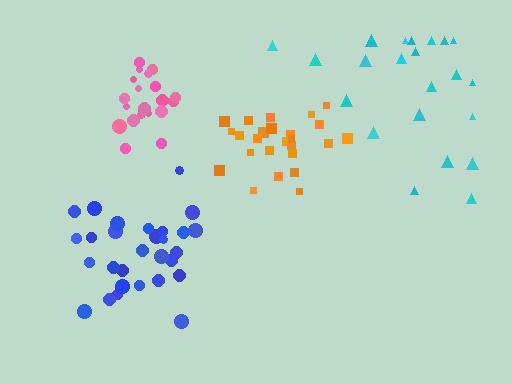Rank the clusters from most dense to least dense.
orange, pink, blue, cyan.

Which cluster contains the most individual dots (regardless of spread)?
Blue (29).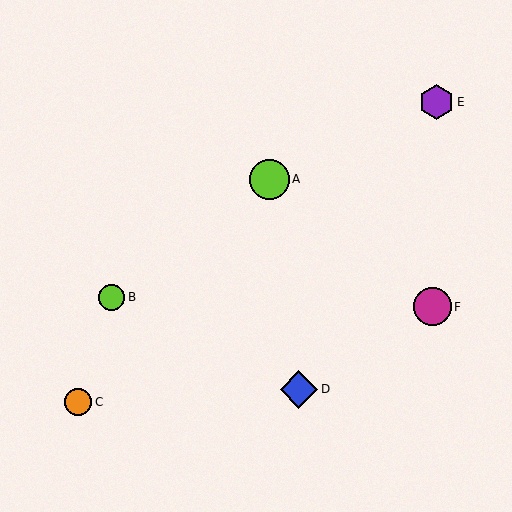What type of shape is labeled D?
Shape D is a blue diamond.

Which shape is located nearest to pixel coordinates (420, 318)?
The magenta circle (labeled F) at (432, 307) is nearest to that location.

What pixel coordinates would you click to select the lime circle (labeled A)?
Click at (269, 179) to select the lime circle A.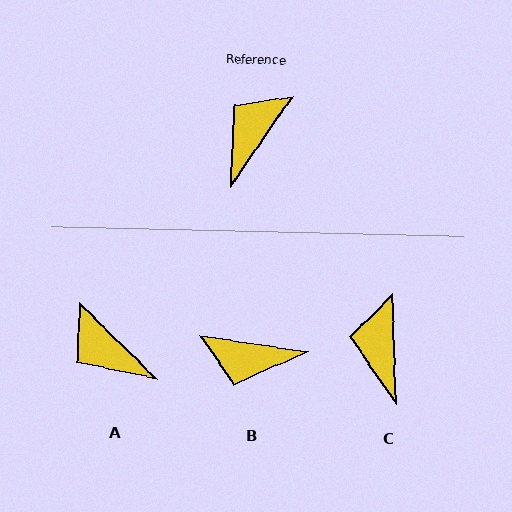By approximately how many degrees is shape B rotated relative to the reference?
Approximately 116 degrees counter-clockwise.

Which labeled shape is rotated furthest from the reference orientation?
B, about 116 degrees away.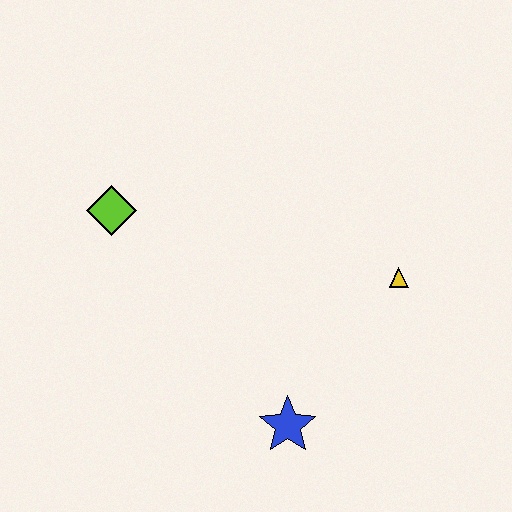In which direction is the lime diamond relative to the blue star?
The lime diamond is above the blue star.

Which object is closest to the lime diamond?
The blue star is closest to the lime diamond.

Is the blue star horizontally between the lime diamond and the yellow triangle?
Yes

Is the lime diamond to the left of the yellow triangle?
Yes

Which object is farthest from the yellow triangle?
The lime diamond is farthest from the yellow triangle.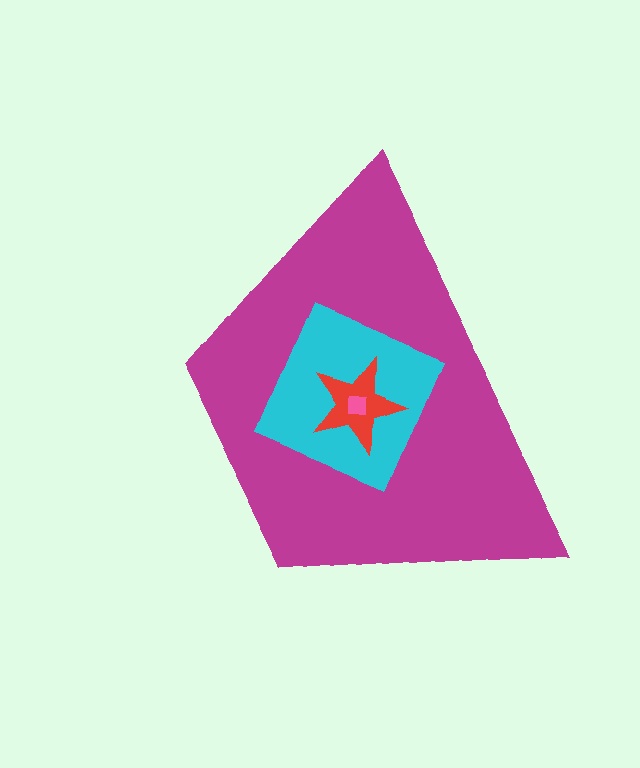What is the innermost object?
The pink square.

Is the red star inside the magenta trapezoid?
Yes.